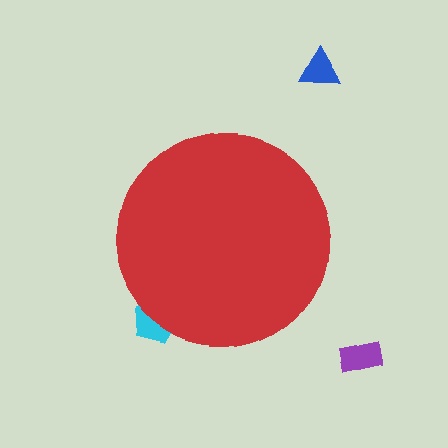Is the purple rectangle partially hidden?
No, the purple rectangle is fully visible.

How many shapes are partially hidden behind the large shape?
1 shape is partially hidden.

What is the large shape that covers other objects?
A red circle.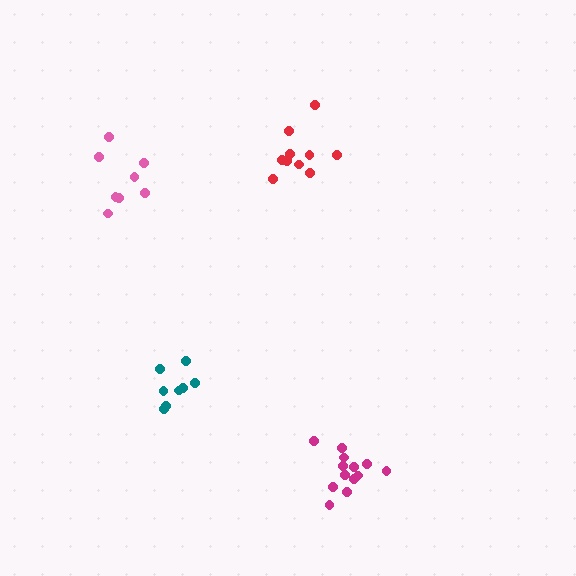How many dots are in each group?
Group 1: 8 dots, Group 2: 8 dots, Group 3: 10 dots, Group 4: 13 dots (39 total).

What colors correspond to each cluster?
The clusters are colored: pink, teal, red, magenta.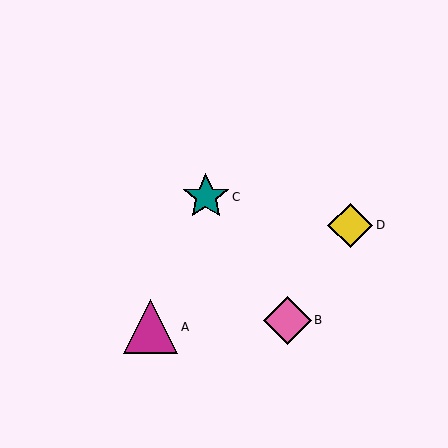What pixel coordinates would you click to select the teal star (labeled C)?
Click at (206, 197) to select the teal star C.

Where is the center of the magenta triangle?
The center of the magenta triangle is at (151, 327).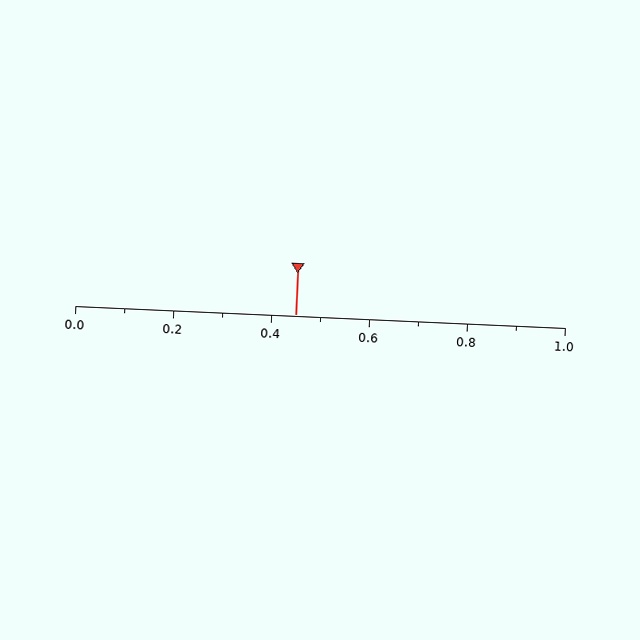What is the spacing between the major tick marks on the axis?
The major ticks are spaced 0.2 apart.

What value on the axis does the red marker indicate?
The marker indicates approximately 0.45.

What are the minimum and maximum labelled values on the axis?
The axis runs from 0.0 to 1.0.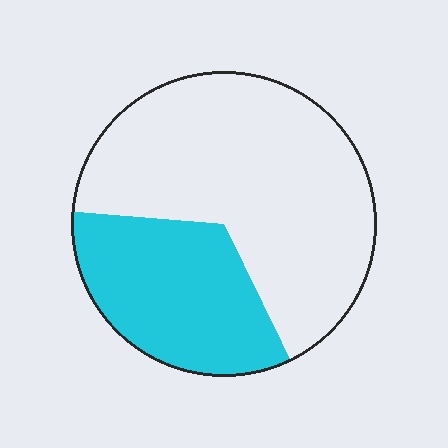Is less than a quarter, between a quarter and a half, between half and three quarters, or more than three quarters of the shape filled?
Between a quarter and a half.